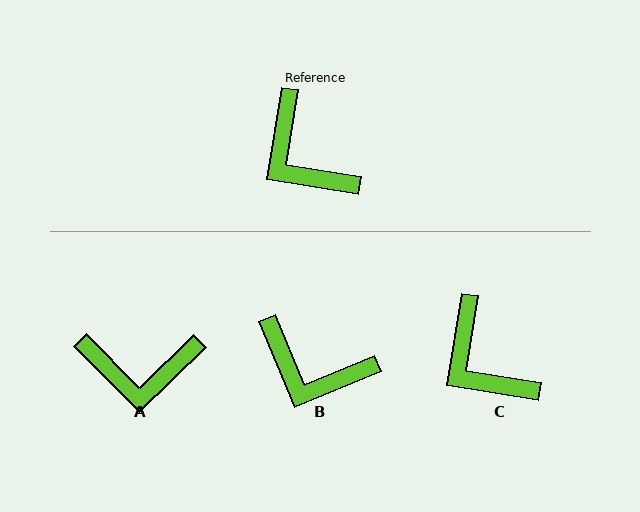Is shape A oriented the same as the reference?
No, it is off by about 54 degrees.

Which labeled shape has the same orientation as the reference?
C.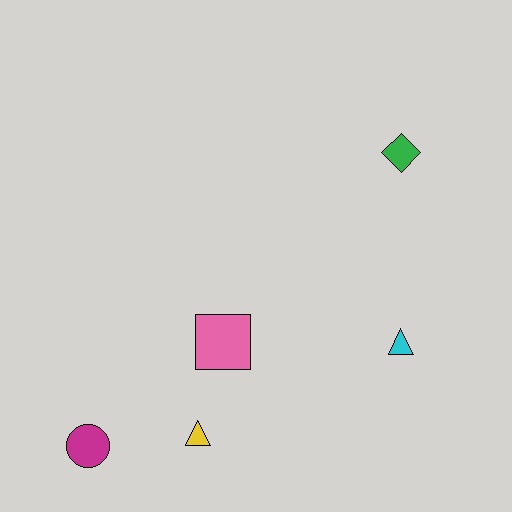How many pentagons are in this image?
There are no pentagons.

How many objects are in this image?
There are 5 objects.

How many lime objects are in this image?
There are no lime objects.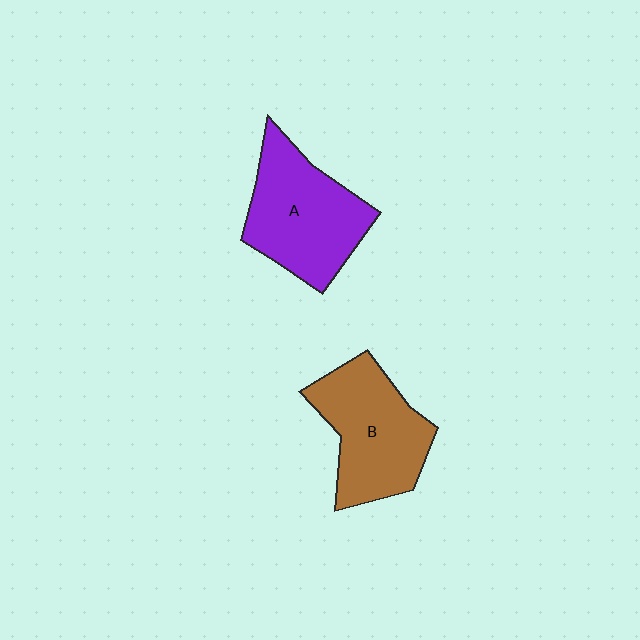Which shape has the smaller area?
Shape B (brown).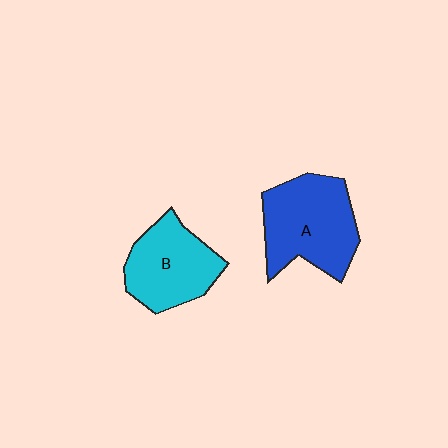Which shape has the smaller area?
Shape B (cyan).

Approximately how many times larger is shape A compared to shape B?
Approximately 1.2 times.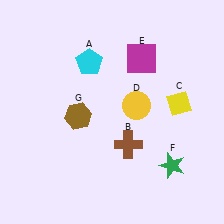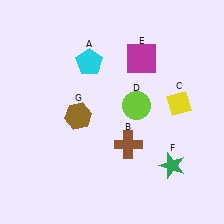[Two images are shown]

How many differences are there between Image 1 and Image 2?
There is 1 difference between the two images.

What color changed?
The circle (D) changed from yellow in Image 1 to lime in Image 2.